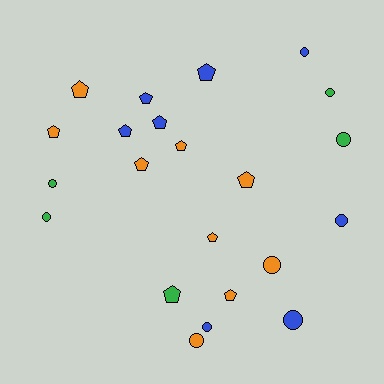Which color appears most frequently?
Orange, with 9 objects.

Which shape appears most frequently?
Pentagon, with 12 objects.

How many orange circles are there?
There are 2 orange circles.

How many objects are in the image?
There are 22 objects.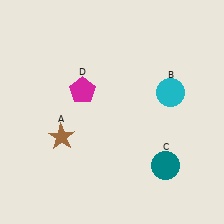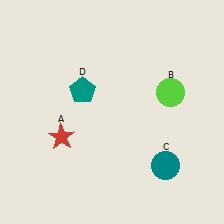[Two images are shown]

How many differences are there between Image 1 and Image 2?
There are 3 differences between the two images.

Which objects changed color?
A changed from brown to red. B changed from cyan to lime. D changed from magenta to teal.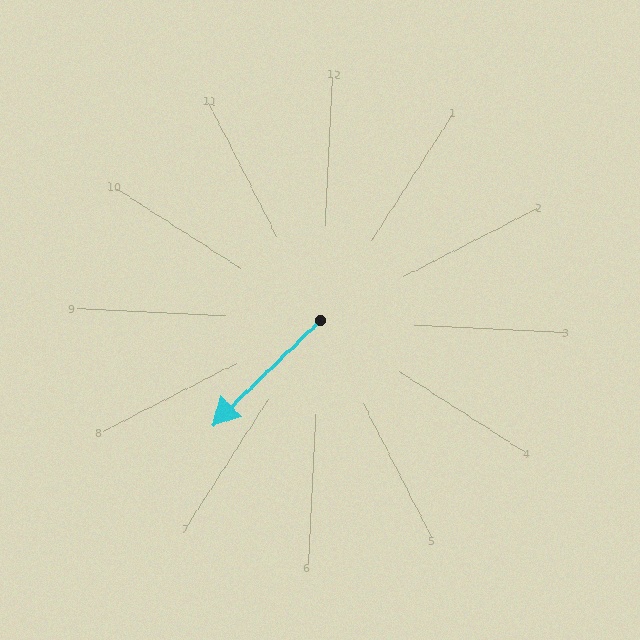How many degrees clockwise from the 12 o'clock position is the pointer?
Approximately 223 degrees.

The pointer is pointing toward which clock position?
Roughly 7 o'clock.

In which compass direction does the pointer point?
Southwest.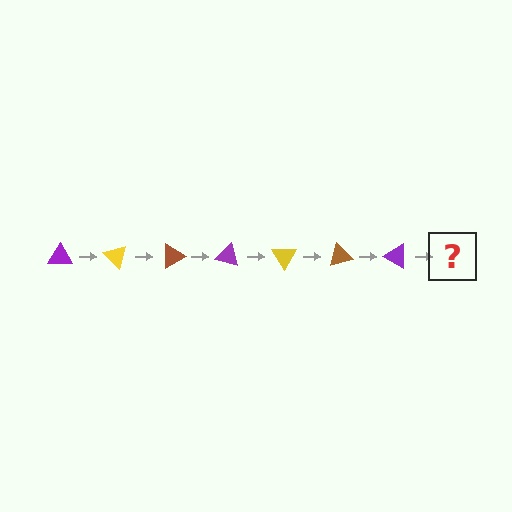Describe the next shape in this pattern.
It should be a yellow triangle, rotated 315 degrees from the start.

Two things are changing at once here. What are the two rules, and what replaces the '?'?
The two rules are that it rotates 45 degrees each step and the color cycles through purple, yellow, and brown. The '?' should be a yellow triangle, rotated 315 degrees from the start.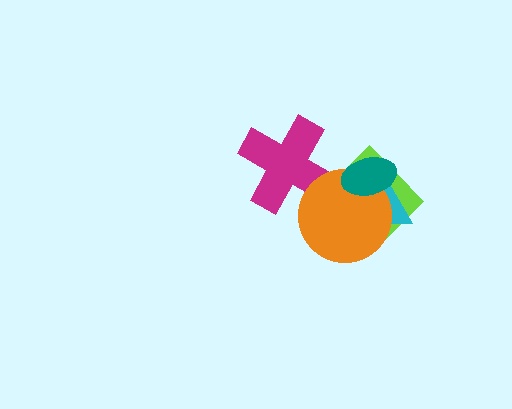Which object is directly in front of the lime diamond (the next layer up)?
The cyan triangle is directly in front of the lime diamond.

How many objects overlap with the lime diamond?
3 objects overlap with the lime diamond.